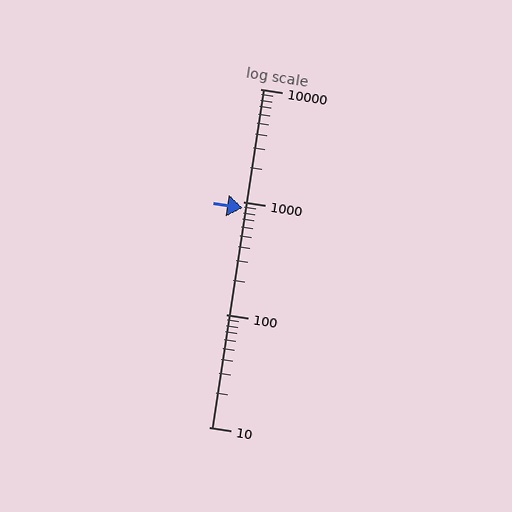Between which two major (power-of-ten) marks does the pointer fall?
The pointer is between 100 and 1000.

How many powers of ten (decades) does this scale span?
The scale spans 3 decades, from 10 to 10000.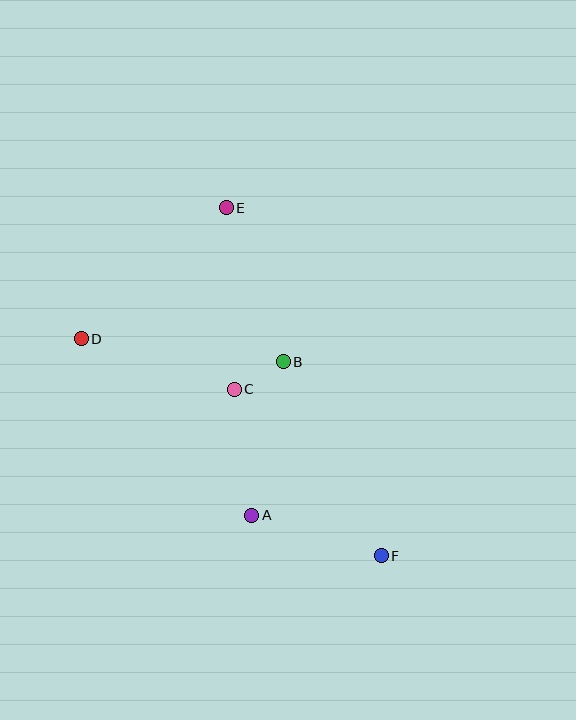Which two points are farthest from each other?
Points E and F are farthest from each other.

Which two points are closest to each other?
Points B and C are closest to each other.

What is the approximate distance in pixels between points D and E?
The distance between D and E is approximately 196 pixels.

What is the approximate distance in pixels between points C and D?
The distance between C and D is approximately 161 pixels.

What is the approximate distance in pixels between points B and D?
The distance between B and D is approximately 203 pixels.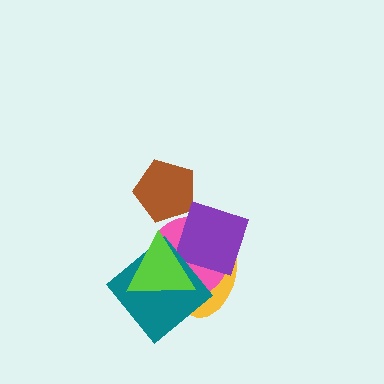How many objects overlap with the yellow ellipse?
4 objects overlap with the yellow ellipse.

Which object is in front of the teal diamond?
The lime triangle is in front of the teal diamond.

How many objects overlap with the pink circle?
4 objects overlap with the pink circle.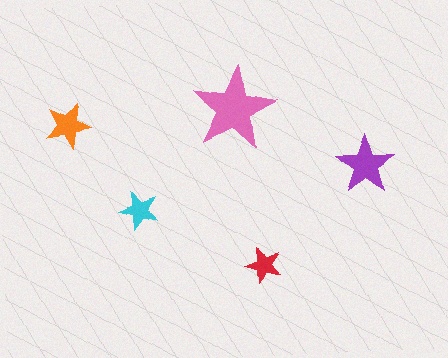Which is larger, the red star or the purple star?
The purple one.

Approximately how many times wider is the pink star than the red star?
About 2.5 times wider.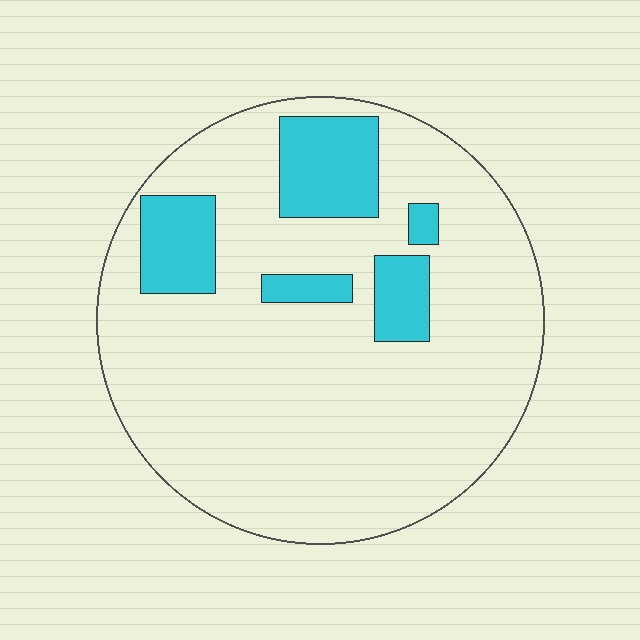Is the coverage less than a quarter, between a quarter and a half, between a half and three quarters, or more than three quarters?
Less than a quarter.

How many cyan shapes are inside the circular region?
5.